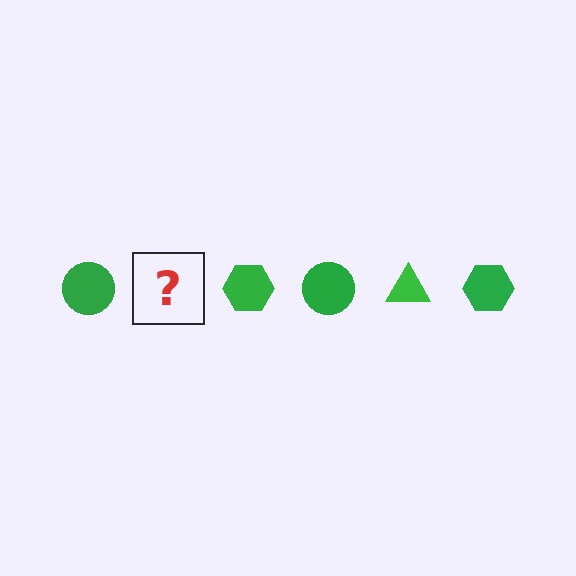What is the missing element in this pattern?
The missing element is a green triangle.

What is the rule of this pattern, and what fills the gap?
The rule is that the pattern cycles through circle, triangle, hexagon shapes in green. The gap should be filled with a green triangle.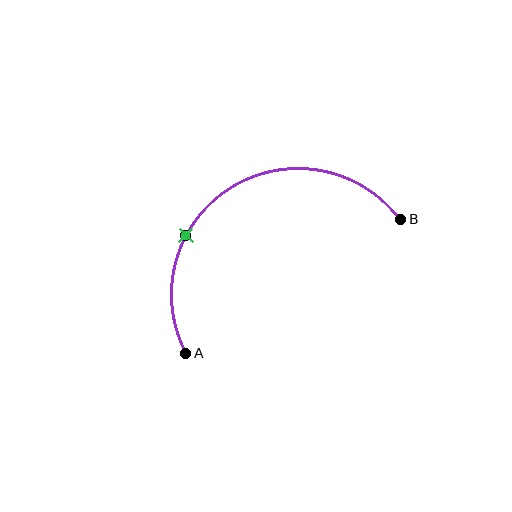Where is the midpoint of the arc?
The arc midpoint is the point on the curve farthest from the straight line joining A and B. It sits above that line.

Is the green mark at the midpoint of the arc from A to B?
No. The green mark lies on the arc but is closer to endpoint A. The arc midpoint would be at the point on the curve equidistant along the arc from both A and B.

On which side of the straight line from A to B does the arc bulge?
The arc bulges above the straight line connecting A and B.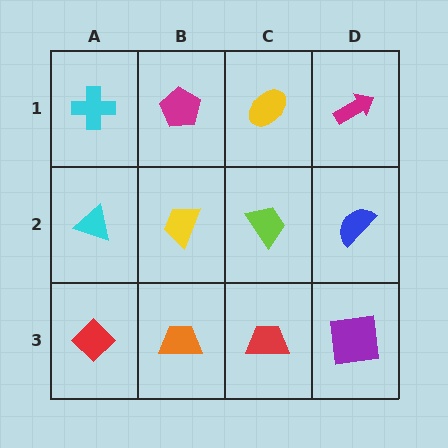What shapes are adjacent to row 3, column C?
A lime trapezoid (row 2, column C), an orange trapezoid (row 3, column B), a purple square (row 3, column D).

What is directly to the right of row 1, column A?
A magenta pentagon.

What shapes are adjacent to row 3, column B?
A yellow trapezoid (row 2, column B), a red diamond (row 3, column A), a red trapezoid (row 3, column C).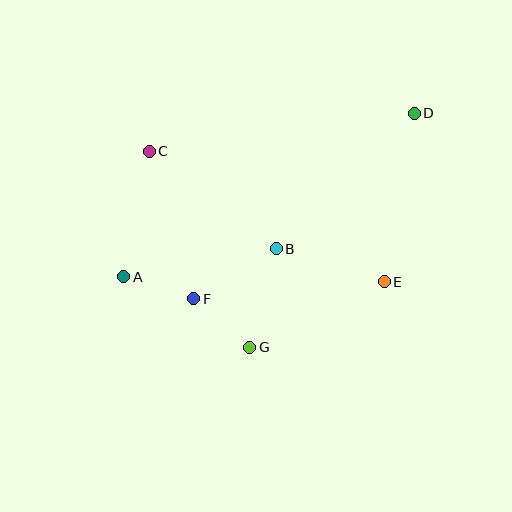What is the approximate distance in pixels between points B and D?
The distance between B and D is approximately 194 pixels.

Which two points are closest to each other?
Points A and F are closest to each other.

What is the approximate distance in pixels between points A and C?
The distance between A and C is approximately 128 pixels.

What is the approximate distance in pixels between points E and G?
The distance between E and G is approximately 150 pixels.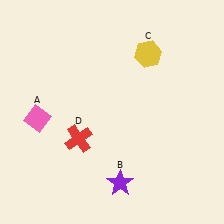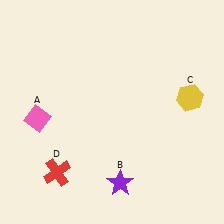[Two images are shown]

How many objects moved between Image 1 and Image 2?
2 objects moved between the two images.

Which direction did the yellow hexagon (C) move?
The yellow hexagon (C) moved down.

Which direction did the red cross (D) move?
The red cross (D) moved down.